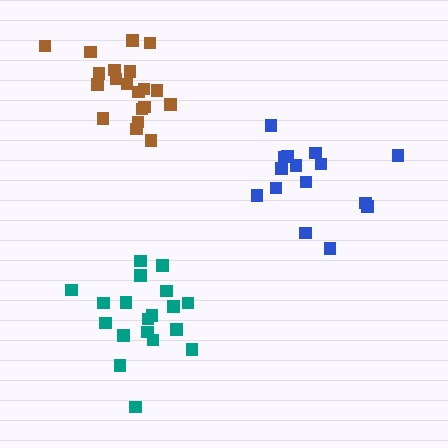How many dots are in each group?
Group 1: 15 dots, Group 2: 20 dots, Group 3: 19 dots (54 total).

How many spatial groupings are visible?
There are 3 spatial groupings.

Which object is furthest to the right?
The blue cluster is rightmost.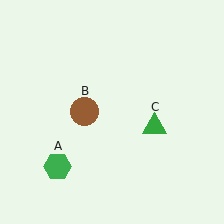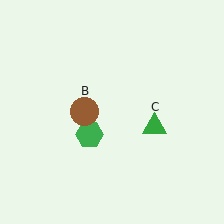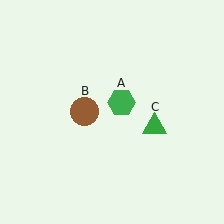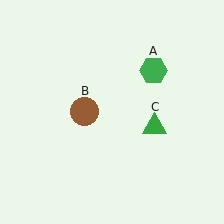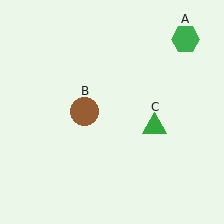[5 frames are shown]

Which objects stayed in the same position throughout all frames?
Brown circle (object B) and green triangle (object C) remained stationary.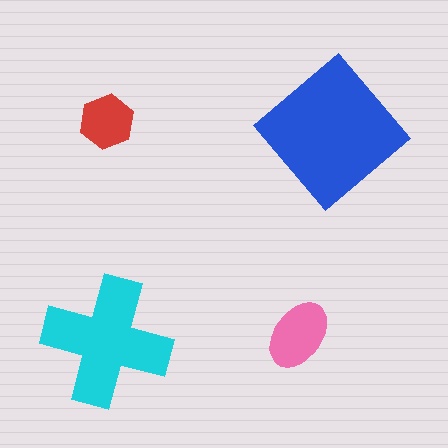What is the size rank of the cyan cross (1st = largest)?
2nd.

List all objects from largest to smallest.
The blue diamond, the cyan cross, the pink ellipse, the red hexagon.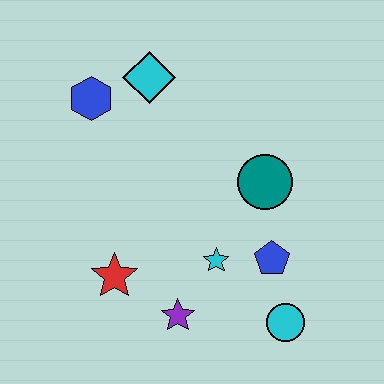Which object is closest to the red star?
The purple star is closest to the red star.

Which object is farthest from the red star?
The cyan diamond is farthest from the red star.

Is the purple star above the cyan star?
No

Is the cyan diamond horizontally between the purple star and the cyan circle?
No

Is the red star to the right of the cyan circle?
No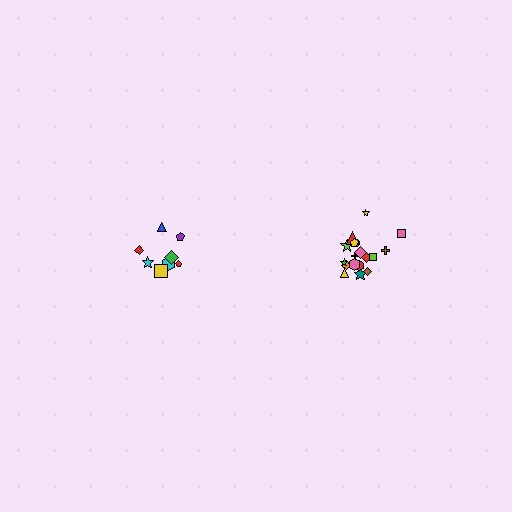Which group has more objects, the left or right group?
The right group.